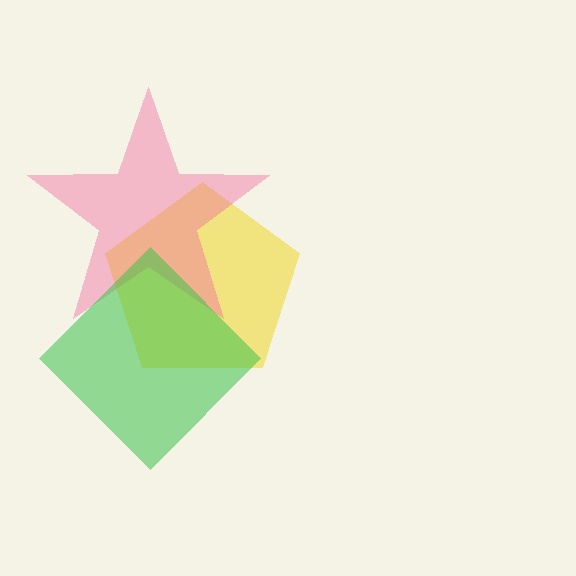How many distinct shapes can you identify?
There are 3 distinct shapes: a yellow pentagon, a pink star, a green diamond.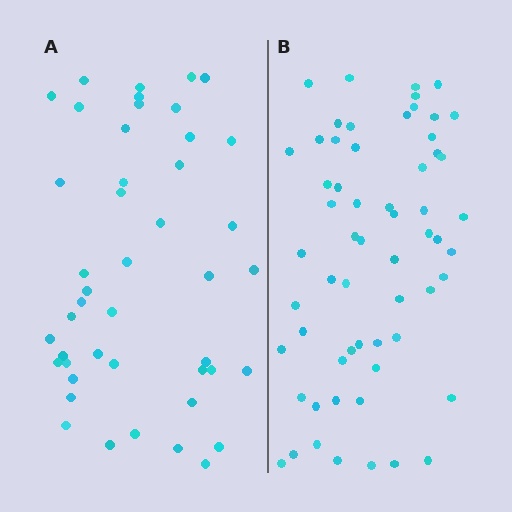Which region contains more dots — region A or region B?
Region B (the right region) has more dots.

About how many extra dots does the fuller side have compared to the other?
Region B has approximately 15 more dots than region A.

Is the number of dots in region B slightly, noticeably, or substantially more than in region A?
Region B has noticeably more, but not dramatically so. The ratio is roughly 1.3 to 1.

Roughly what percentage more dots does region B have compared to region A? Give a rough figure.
About 35% more.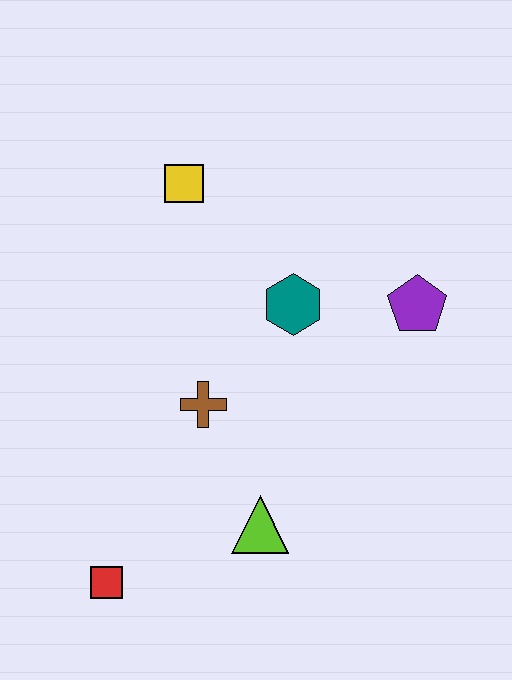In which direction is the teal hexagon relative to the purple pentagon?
The teal hexagon is to the left of the purple pentagon.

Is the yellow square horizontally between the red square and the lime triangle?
Yes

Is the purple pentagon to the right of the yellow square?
Yes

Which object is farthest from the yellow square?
The red square is farthest from the yellow square.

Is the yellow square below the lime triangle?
No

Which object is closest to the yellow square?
The teal hexagon is closest to the yellow square.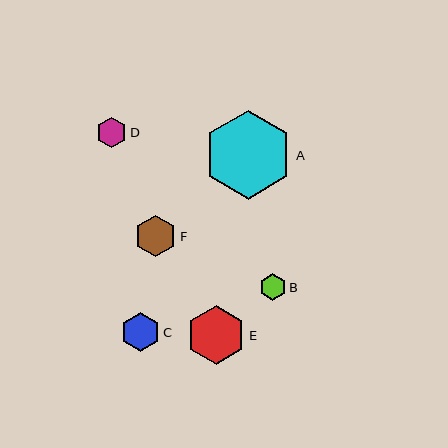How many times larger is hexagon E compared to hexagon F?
Hexagon E is approximately 1.4 times the size of hexagon F.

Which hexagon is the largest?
Hexagon A is the largest with a size of approximately 89 pixels.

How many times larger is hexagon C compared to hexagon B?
Hexagon C is approximately 1.5 times the size of hexagon B.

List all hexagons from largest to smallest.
From largest to smallest: A, E, F, C, D, B.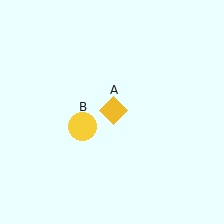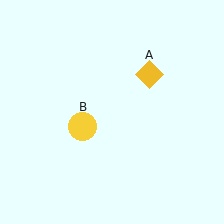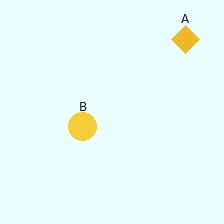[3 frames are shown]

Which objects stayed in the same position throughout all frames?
Yellow circle (object B) remained stationary.